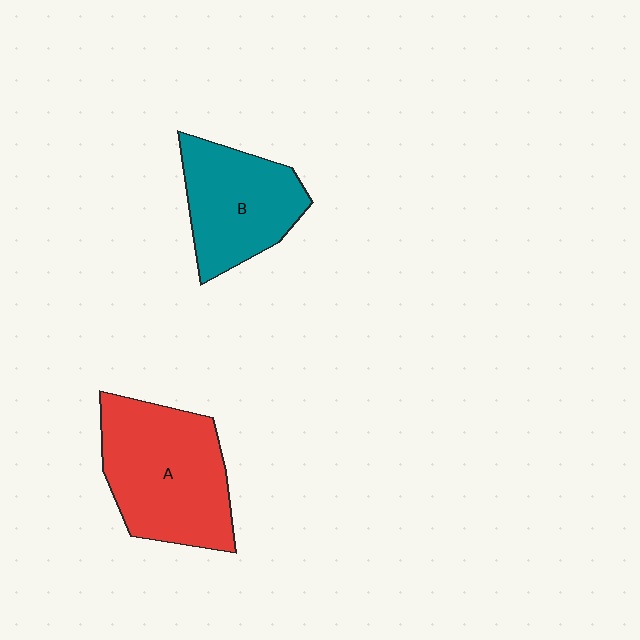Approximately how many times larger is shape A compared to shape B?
Approximately 1.3 times.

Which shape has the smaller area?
Shape B (teal).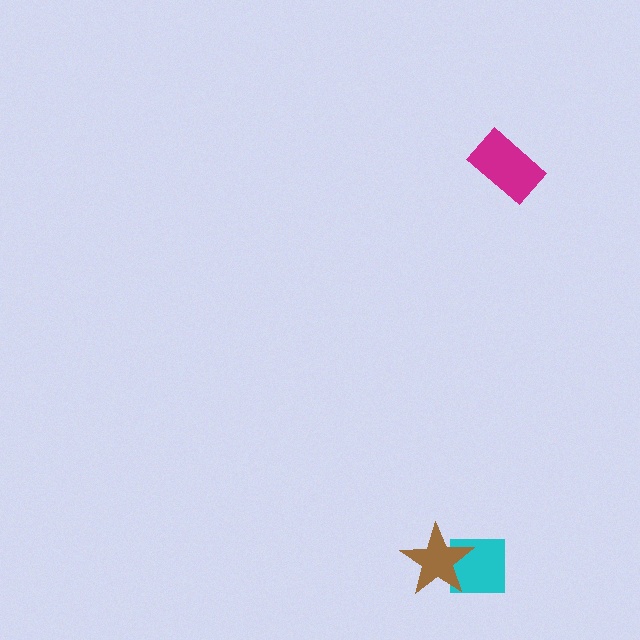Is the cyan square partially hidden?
Yes, it is partially covered by another shape.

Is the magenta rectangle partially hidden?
No, no other shape covers it.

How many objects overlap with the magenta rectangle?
0 objects overlap with the magenta rectangle.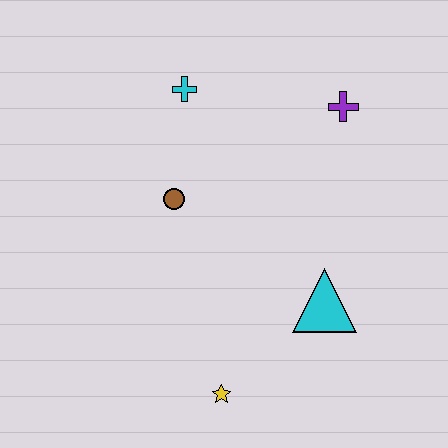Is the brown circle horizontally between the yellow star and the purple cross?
No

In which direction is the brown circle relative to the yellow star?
The brown circle is above the yellow star.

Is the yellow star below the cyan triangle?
Yes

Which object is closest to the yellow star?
The cyan triangle is closest to the yellow star.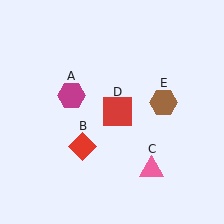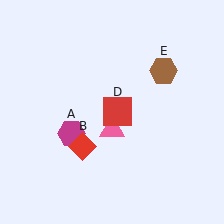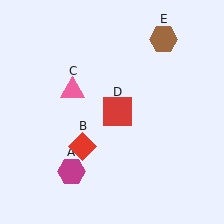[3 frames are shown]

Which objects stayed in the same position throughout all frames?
Red diamond (object B) and red square (object D) remained stationary.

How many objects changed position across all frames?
3 objects changed position: magenta hexagon (object A), pink triangle (object C), brown hexagon (object E).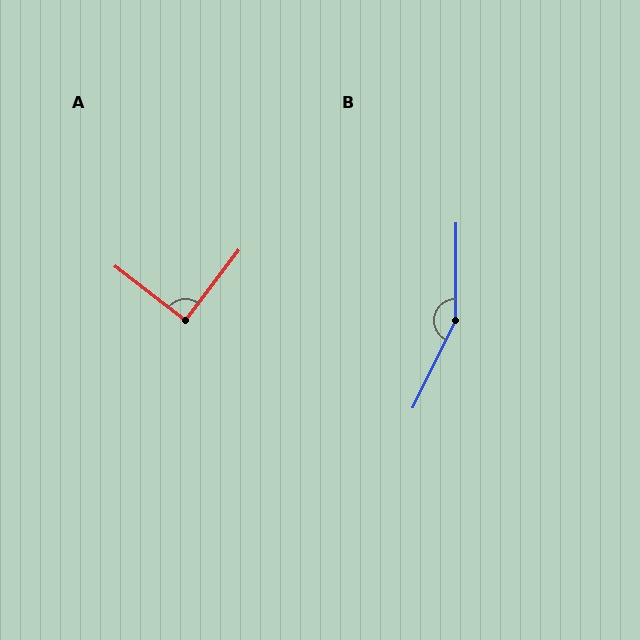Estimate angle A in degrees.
Approximately 89 degrees.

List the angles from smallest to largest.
A (89°), B (154°).